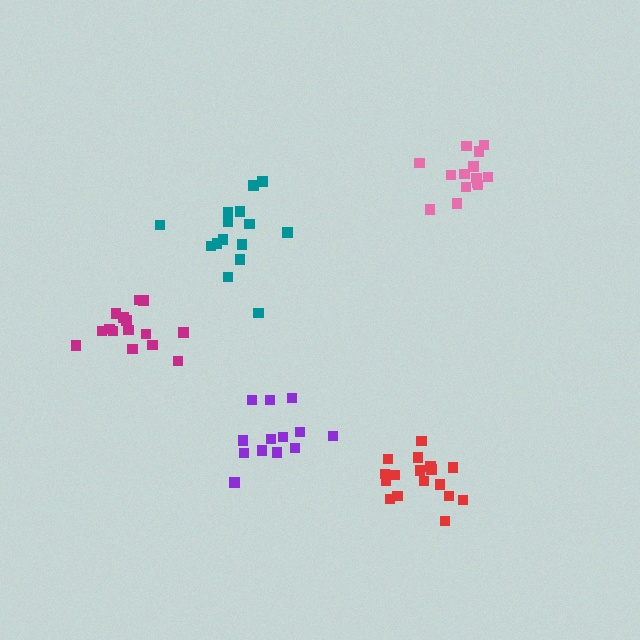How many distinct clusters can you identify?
There are 5 distinct clusters.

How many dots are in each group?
Group 1: 14 dots, Group 2: 15 dots, Group 3: 17 dots, Group 4: 15 dots, Group 5: 13 dots (74 total).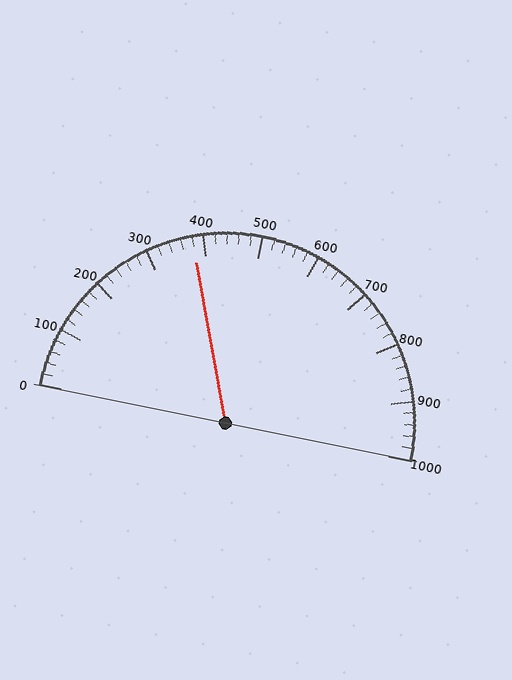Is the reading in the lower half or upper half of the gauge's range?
The reading is in the lower half of the range (0 to 1000).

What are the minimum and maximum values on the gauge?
The gauge ranges from 0 to 1000.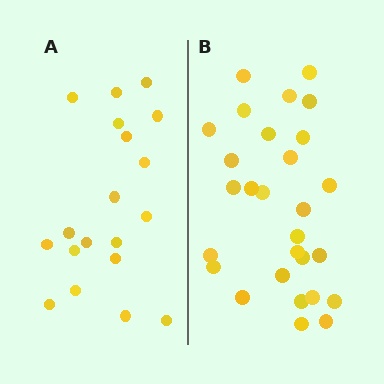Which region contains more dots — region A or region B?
Region B (the right region) has more dots.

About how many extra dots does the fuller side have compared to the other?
Region B has roughly 8 or so more dots than region A.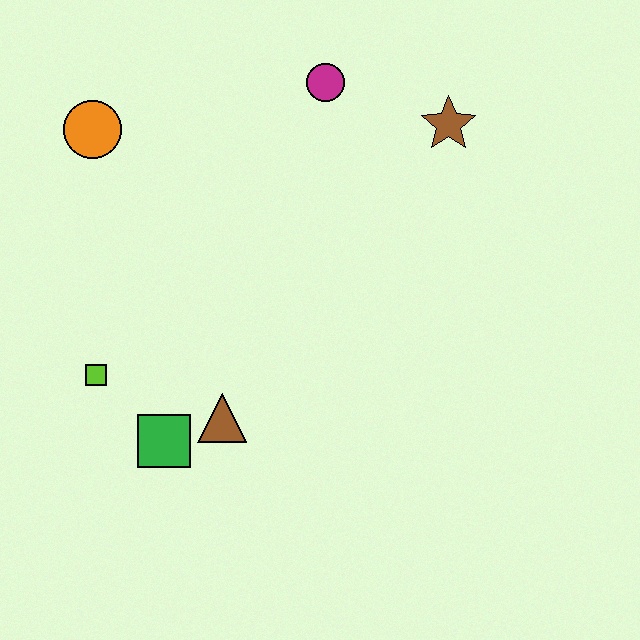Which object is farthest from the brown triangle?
The brown star is farthest from the brown triangle.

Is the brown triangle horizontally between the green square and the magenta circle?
Yes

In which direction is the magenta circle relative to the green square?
The magenta circle is above the green square.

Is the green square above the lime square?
No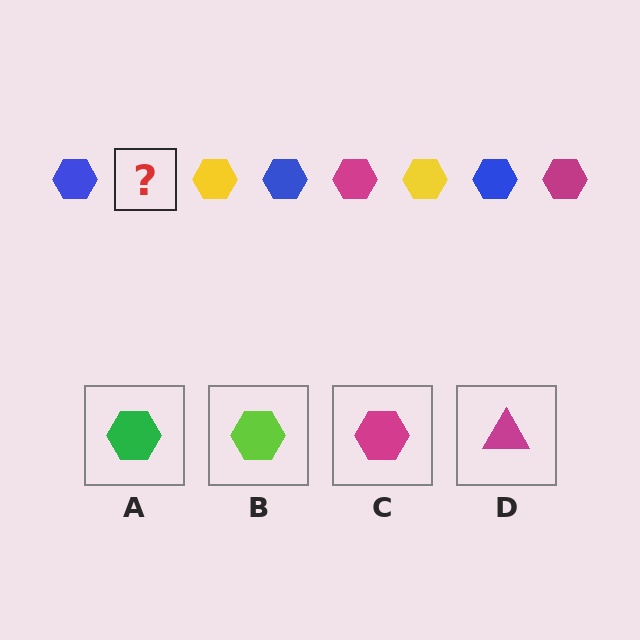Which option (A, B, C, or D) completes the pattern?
C.